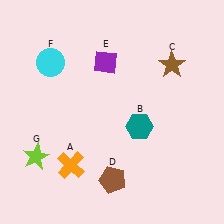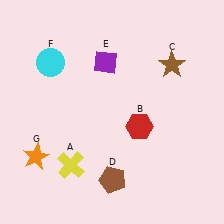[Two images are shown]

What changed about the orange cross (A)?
In Image 1, A is orange. In Image 2, it changed to yellow.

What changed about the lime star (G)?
In Image 1, G is lime. In Image 2, it changed to orange.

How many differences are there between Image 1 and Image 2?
There are 3 differences between the two images.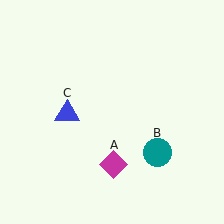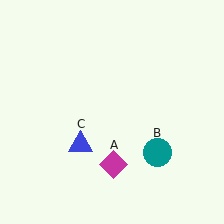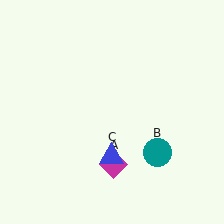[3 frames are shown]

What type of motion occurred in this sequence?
The blue triangle (object C) rotated counterclockwise around the center of the scene.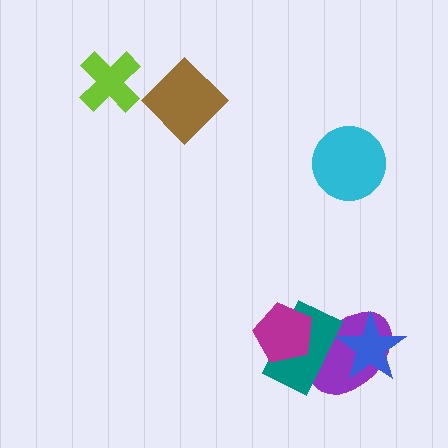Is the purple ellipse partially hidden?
Yes, it is partially covered by another shape.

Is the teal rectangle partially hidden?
Yes, it is partially covered by another shape.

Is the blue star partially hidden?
Yes, it is partially covered by another shape.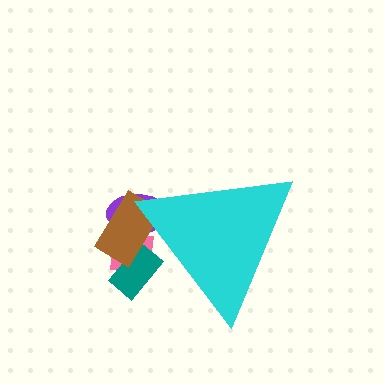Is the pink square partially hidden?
Yes, the pink square is partially hidden behind the cyan triangle.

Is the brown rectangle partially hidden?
Yes, the brown rectangle is partially hidden behind the cyan triangle.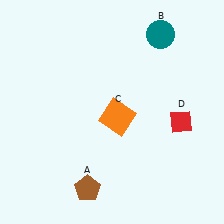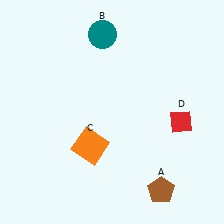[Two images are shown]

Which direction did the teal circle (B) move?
The teal circle (B) moved left.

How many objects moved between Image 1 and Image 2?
3 objects moved between the two images.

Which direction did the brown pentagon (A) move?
The brown pentagon (A) moved right.